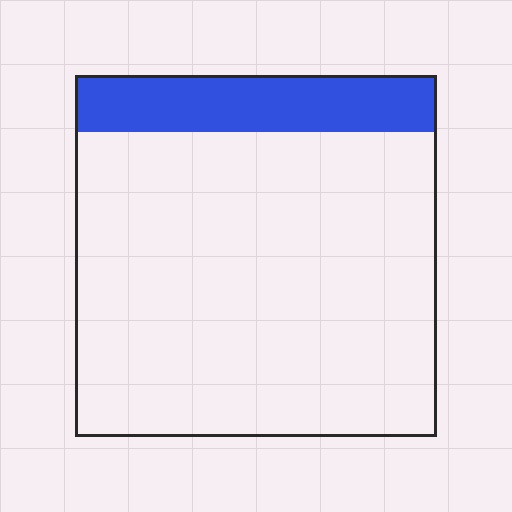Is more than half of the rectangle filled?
No.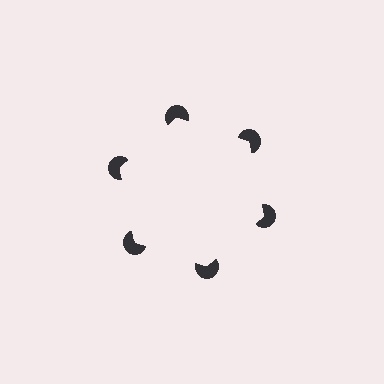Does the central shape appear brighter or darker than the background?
It typically appears slightly brighter than the background, even though no actual brightness change is drawn.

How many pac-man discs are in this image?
There are 6 — one at each vertex of the illusory hexagon.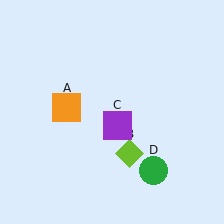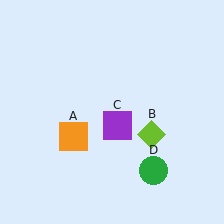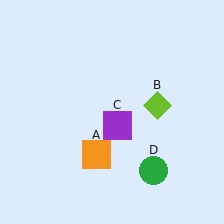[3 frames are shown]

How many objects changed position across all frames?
2 objects changed position: orange square (object A), lime diamond (object B).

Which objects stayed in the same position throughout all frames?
Purple square (object C) and green circle (object D) remained stationary.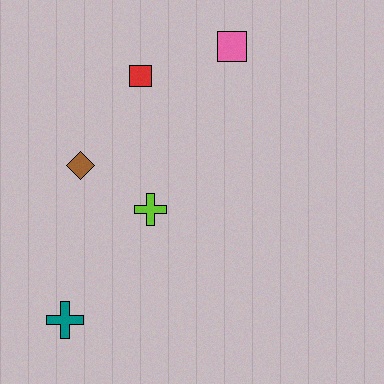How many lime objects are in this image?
There is 1 lime object.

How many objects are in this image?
There are 5 objects.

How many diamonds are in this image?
There is 1 diamond.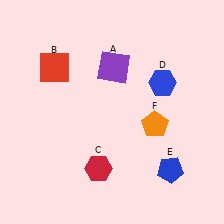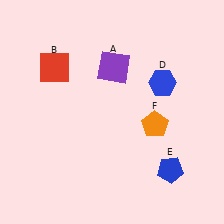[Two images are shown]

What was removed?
The red hexagon (C) was removed in Image 2.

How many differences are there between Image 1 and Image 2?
There is 1 difference between the two images.